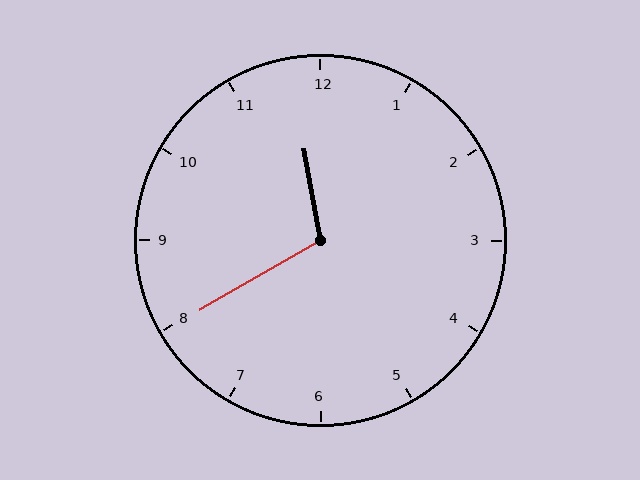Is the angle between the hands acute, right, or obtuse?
It is obtuse.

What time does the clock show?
11:40.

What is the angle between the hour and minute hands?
Approximately 110 degrees.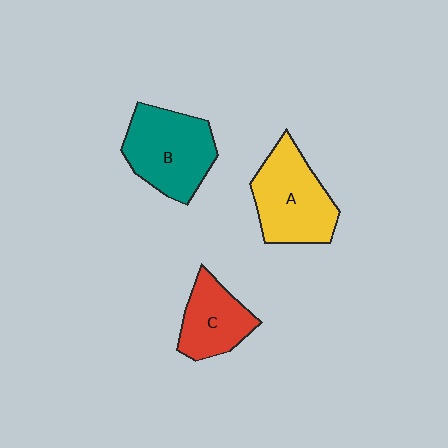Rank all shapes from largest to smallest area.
From largest to smallest: B (teal), A (yellow), C (red).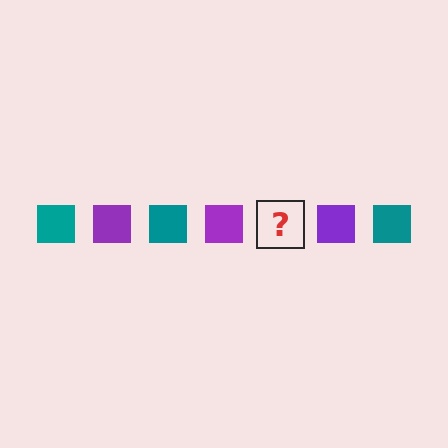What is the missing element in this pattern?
The missing element is a teal square.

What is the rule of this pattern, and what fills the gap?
The rule is that the pattern cycles through teal, purple squares. The gap should be filled with a teal square.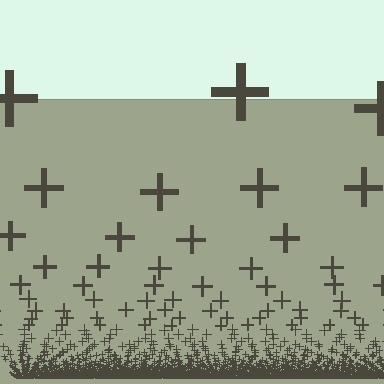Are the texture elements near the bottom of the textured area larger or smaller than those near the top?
Smaller. The gradient is inverted — elements near the bottom are smaller and denser.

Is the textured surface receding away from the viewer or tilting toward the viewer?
The surface appears to tilt toward the viewer. Texture elements get larger and sparser toward the top.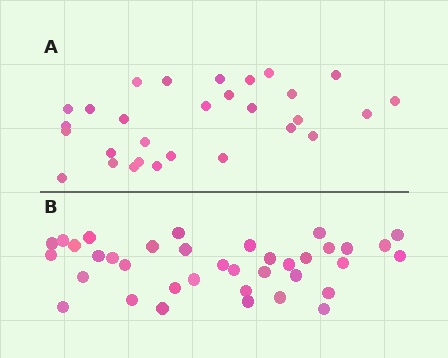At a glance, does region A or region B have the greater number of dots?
Region B (the bottom region) has more dots.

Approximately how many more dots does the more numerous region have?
Region B has roughly 8 or so more dots than region A.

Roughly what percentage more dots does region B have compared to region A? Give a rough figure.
About 30% more.